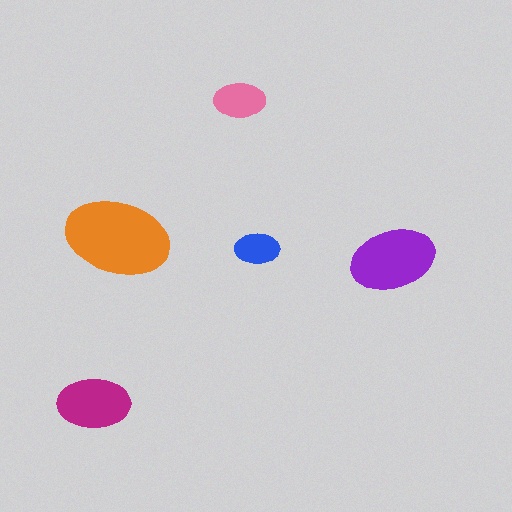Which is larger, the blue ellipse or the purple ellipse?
The purple one.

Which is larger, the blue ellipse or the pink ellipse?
The pink one.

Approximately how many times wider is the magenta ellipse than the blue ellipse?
About 1.5 times wider.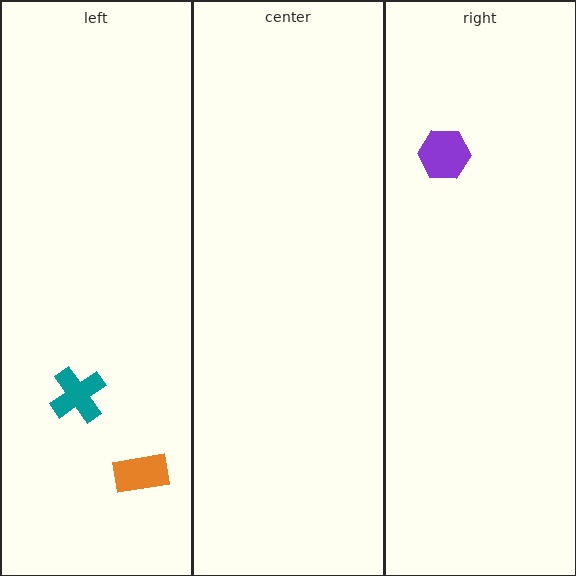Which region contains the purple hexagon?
The right region.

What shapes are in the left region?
The orange rectangle, the teal cross.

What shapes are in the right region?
The purple hexagon.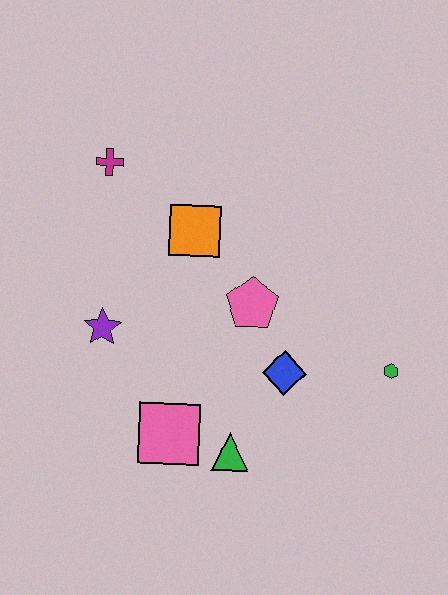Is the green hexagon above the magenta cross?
No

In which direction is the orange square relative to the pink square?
The orange square is above the pink square.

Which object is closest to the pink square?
The green triangle is closest to the pink square.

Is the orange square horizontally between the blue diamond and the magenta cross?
Yes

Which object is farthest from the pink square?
The magenta cross is farthest from the pink square.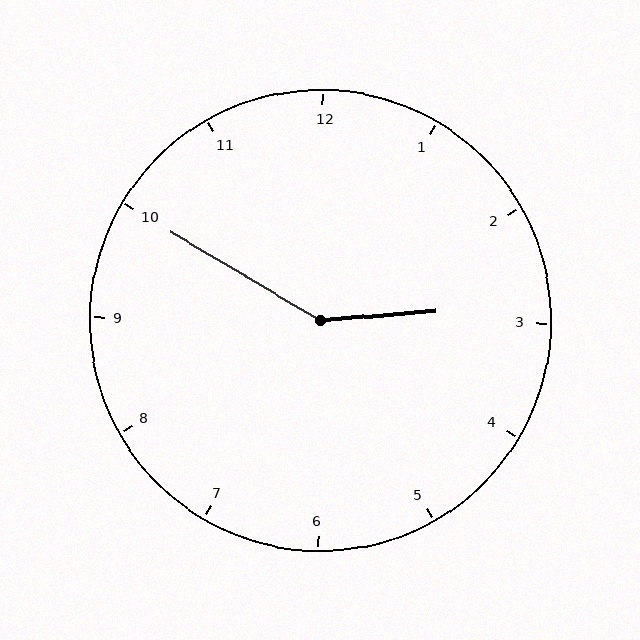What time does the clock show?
2:50.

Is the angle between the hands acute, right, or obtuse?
It is obtuse.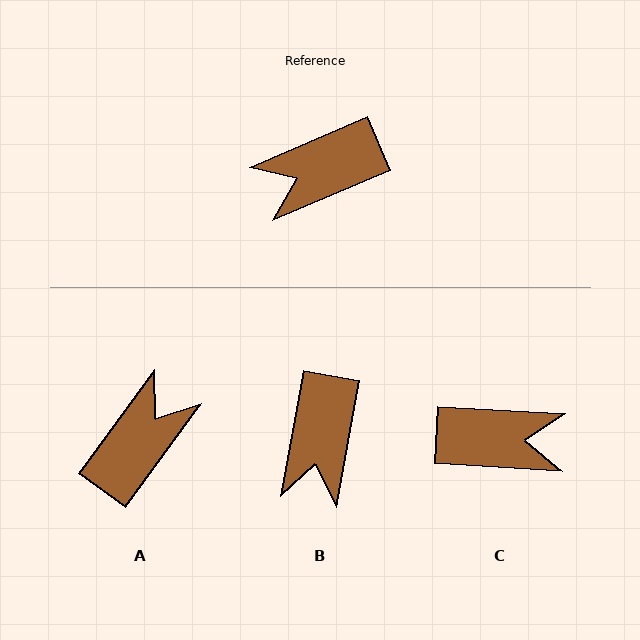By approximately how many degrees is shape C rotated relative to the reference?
Approximately 153 degrees counter-clockwise.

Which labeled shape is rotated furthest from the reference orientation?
C, about 153 degrees away.